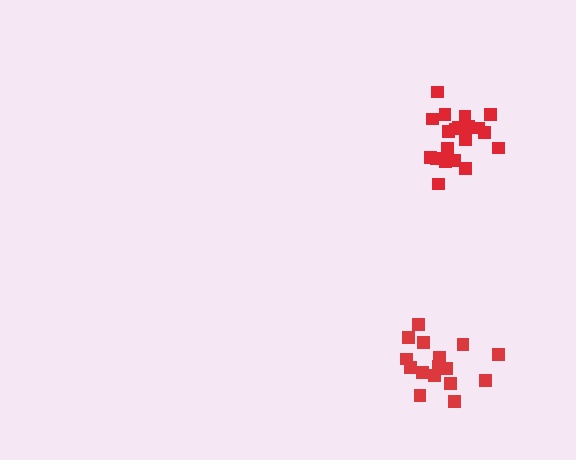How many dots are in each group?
Group 1: 17 dots, Group 2: 21 dots (38 total).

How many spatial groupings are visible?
There are 2 spatial groupings.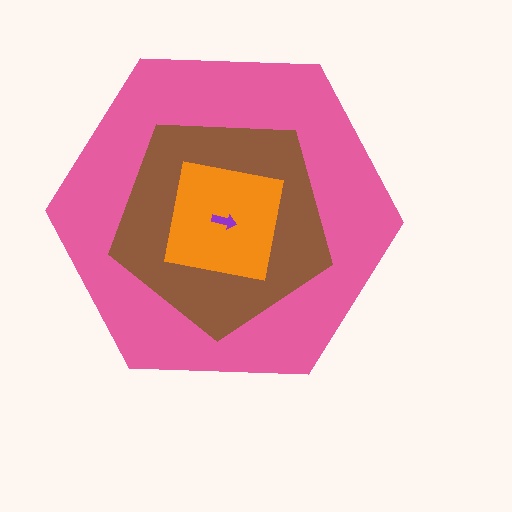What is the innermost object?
The purple arrow.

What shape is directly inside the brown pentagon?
The orange square.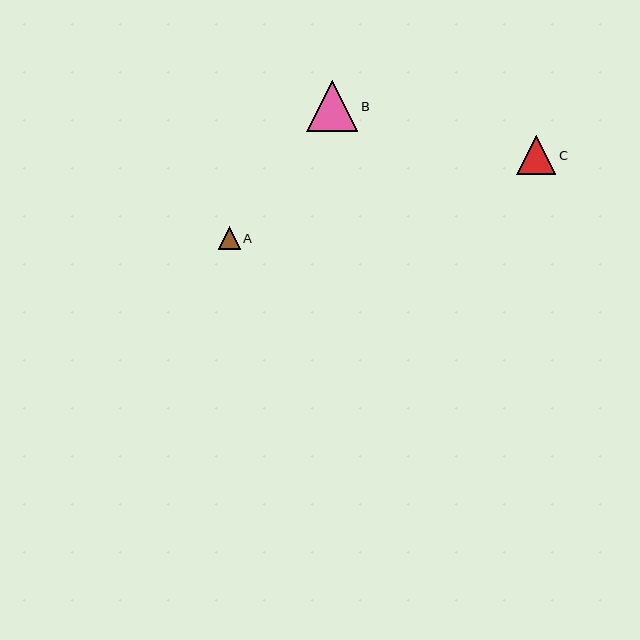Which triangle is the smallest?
Triangle A is the smallest with a size of approximately 22 pixels.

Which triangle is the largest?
Triangle B is the largest with a size of approximately 51 pixels.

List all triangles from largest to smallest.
From largest to smallest: B, C, A.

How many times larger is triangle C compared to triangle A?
Triangle C is approximately 1.8 times the size of triangle A.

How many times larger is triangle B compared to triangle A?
Triangle B is approximately 2.3 times the size of triangle A.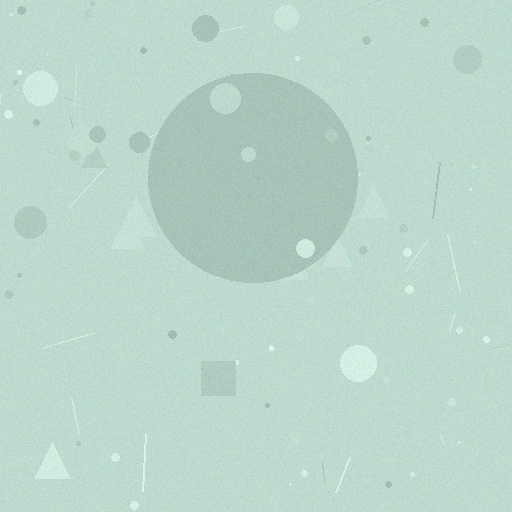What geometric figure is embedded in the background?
A circle is embedded in the background.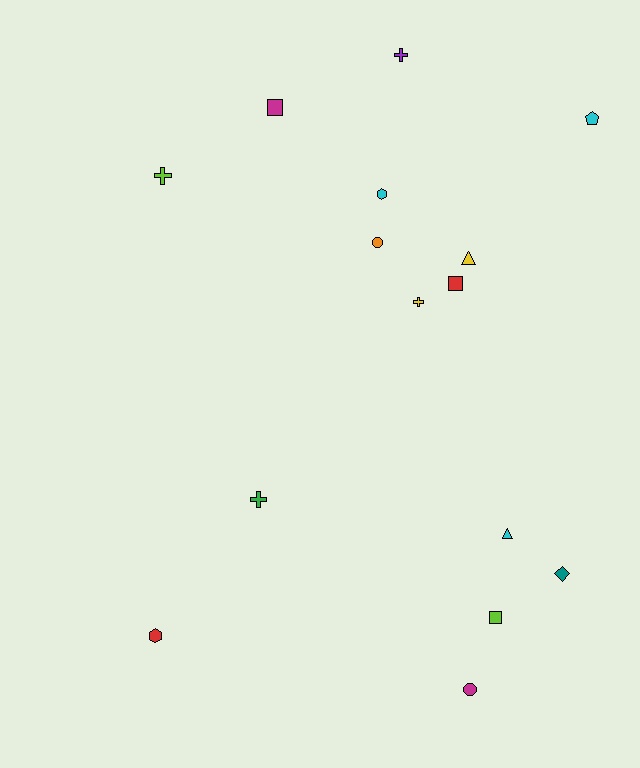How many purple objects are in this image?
There is 1 purple object.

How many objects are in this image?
There are 15 objects.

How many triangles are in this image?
There are 2 triangles.